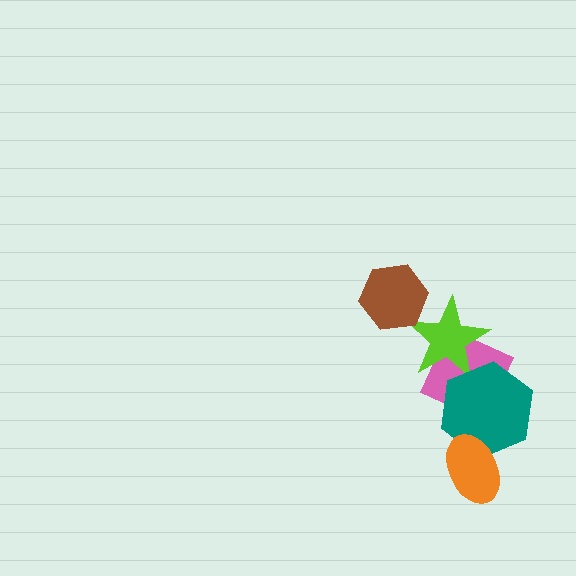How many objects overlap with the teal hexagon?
3 objects overlap with the teal hexagon.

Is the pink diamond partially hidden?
Yes, it is partially covered by another shape.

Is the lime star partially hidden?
Yes, it is partially covered by another shape.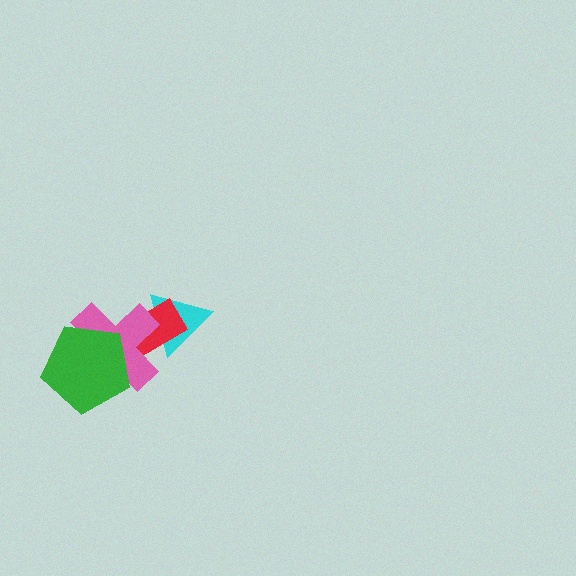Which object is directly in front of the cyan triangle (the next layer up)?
The red rectangle is directly in front of the cyan triangle.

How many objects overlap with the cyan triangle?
2 objects overlap with the cyan triangle.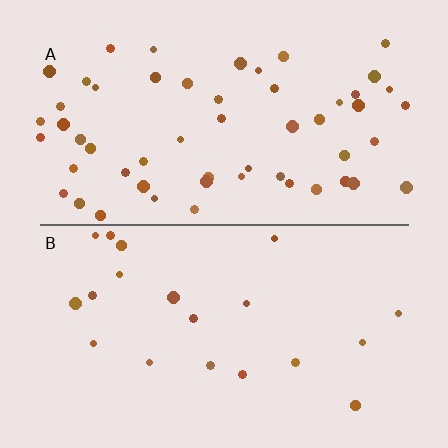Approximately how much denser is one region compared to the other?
Approximately 2.8× — region A over region B.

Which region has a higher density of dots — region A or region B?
A (the top).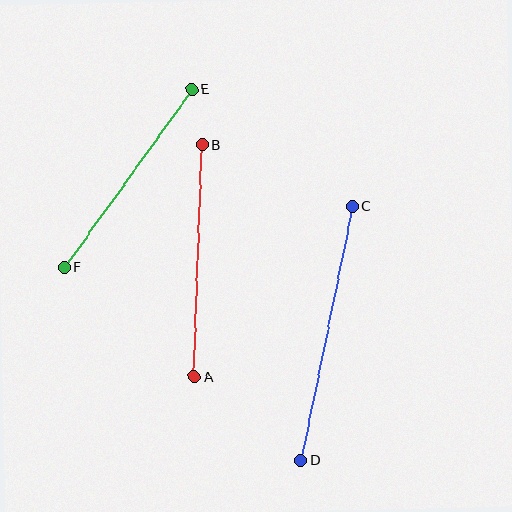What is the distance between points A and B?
The distance is approximately 232 pixels.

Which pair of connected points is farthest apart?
Points C and D are farthest apart.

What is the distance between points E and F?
The distance is approximately 219 pixels.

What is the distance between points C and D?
The distance is approximately 259 pixels.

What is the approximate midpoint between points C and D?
The midpoint is at approximately (327, 333) pixels.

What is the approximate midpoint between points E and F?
The midpoint is at approximately (128, 178) pixels.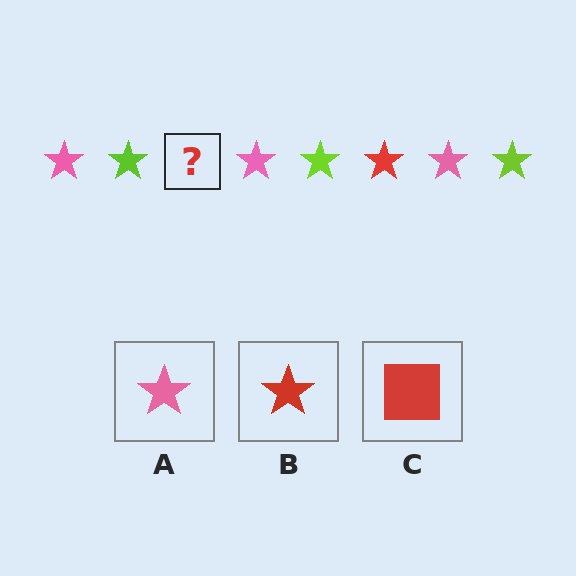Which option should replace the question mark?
Option B.